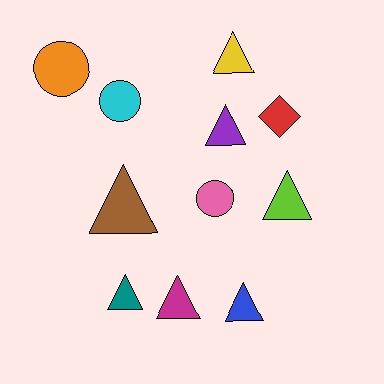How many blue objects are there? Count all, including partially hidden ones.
There is 1 blue object.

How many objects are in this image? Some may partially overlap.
There are 11 objects.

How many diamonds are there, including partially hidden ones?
There is 1 diamond.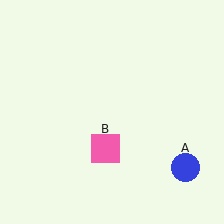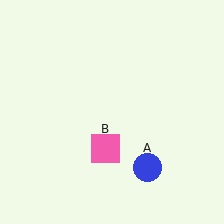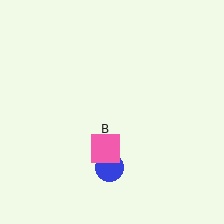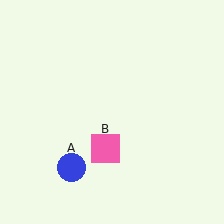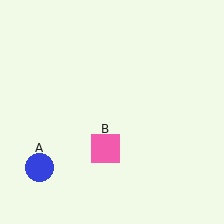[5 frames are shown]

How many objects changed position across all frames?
1 object changed position: blue circle (object A).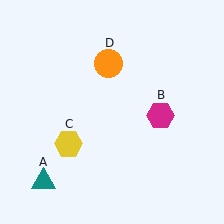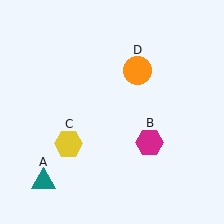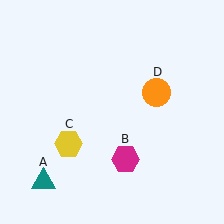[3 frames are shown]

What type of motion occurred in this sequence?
The magenta hexagon (object B), orange circle (object D) rotated clockwise around the center of the scene.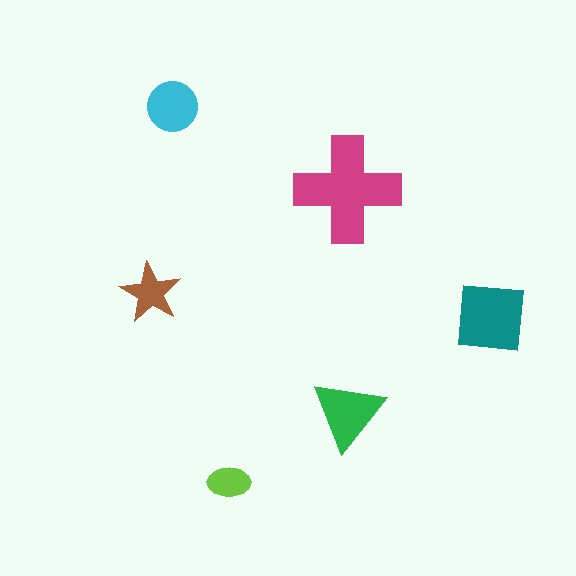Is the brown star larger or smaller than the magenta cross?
Smaller.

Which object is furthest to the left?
The brown star is leftmost.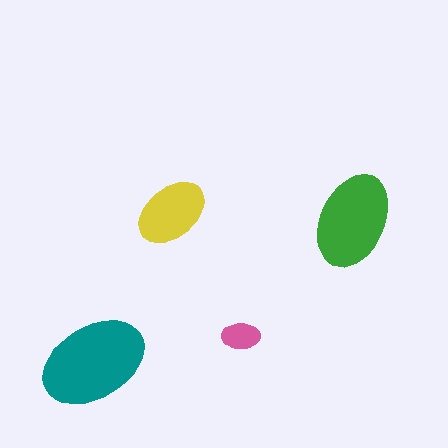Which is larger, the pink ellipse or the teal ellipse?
The teal one.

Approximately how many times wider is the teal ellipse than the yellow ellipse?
About 1.5 times wider.